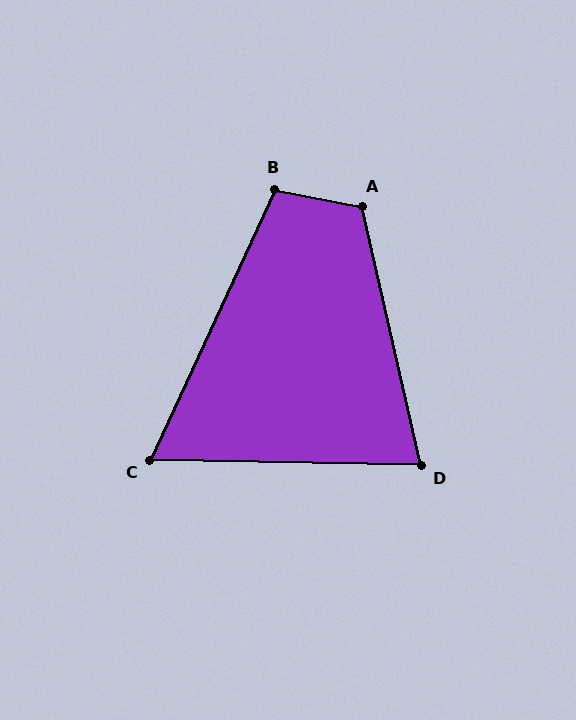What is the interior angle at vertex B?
Approximately 104 degrees (obtuse).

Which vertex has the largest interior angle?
A, at approximately 114 degrees.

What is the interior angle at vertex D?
Approximately 76 degrees (acute).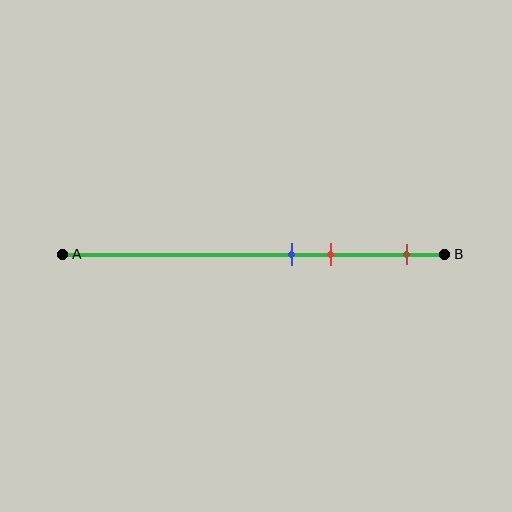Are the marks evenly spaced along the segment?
No, the marks are not evenly spaced.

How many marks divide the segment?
There are 3 marks dividing the segment.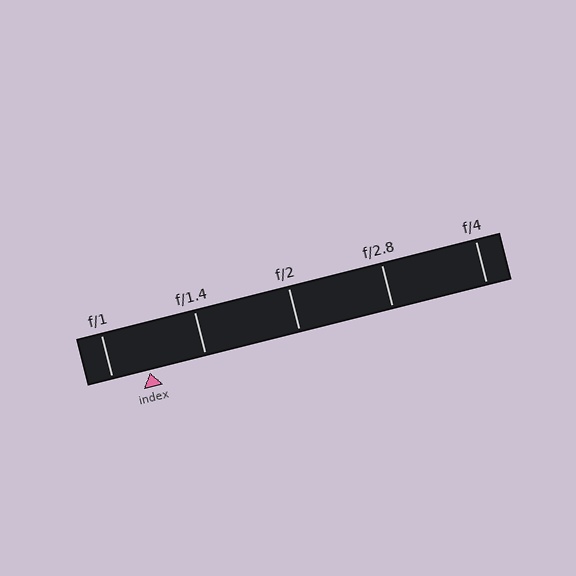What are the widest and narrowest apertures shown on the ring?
The widest aperture shown is f/1 and the narrowest is f/4.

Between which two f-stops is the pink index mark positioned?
The index mark is between f/1 and f/1.4.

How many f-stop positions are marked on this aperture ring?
There are 5 f-stop positions marked.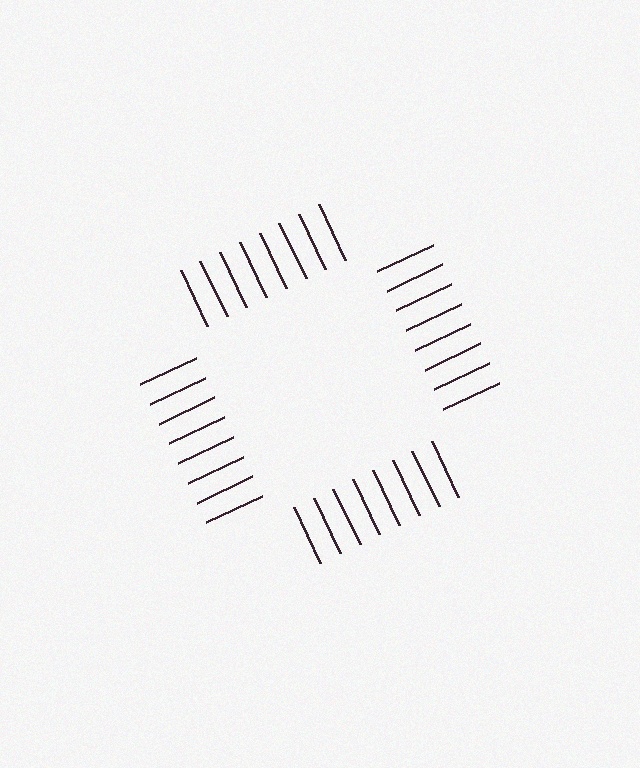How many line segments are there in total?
32 — 8 along each of the 4 edges.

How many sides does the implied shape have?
4 sides — the line-ends trace a square.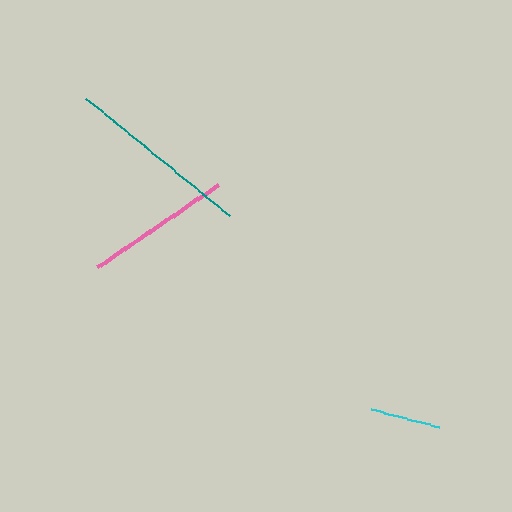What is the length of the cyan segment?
The cyan segment is approximately 70 pixels long.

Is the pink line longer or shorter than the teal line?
The teal line is longer than the pink line.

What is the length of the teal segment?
The teal segment is approximately 186 pixels long.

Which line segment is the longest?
The teal line is the longest at approximately 186 pixels.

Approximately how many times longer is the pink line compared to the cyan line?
The pink line is approximately 2.1 times the length of the cyan line.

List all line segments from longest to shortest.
From longest to shortest: teal, pink, cyan.